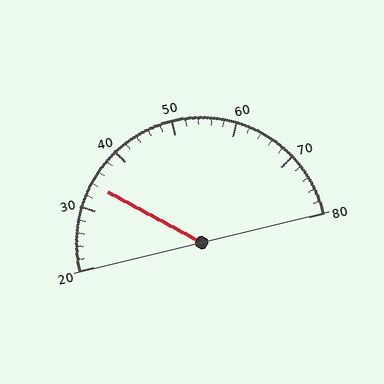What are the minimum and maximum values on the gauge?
The gauge ranges from 20 to 80.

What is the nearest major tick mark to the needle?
The nearest major tick mark is 30.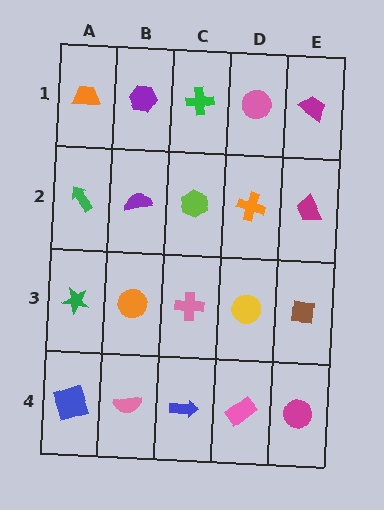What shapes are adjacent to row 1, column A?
A green arrow (row 2, column A), a purple hexagon (row 1, column B).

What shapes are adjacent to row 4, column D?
A yellow circle (row 3, column D), a blue arrow (row 4, column C), a magenta circle (row 4, column E).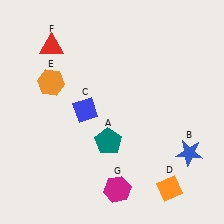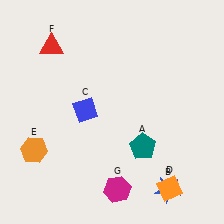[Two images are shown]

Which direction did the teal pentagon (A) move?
The teal pentagon (A) moved right.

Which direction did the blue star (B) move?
The blue star (B) moved down.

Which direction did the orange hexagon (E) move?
The orange hexagon (E) moved down.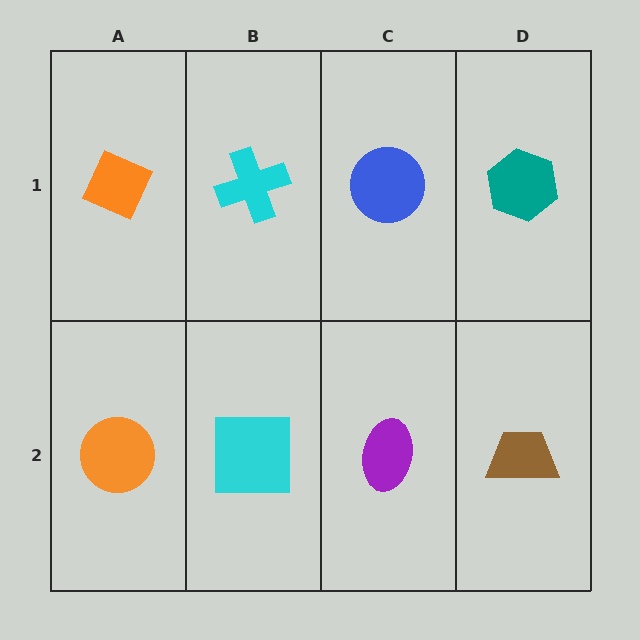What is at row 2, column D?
A brown trapezoid.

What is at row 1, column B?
A cyan cross.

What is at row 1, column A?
An orange diamond.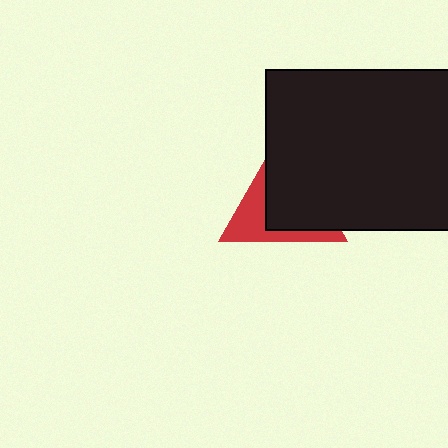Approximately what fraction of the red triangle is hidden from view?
Roughly 62% of the red triangle is hidden behind the black rectangle.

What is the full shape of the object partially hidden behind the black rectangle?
The partially hidden object is a red triangle.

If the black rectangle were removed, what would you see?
You would see the complete red triangle.